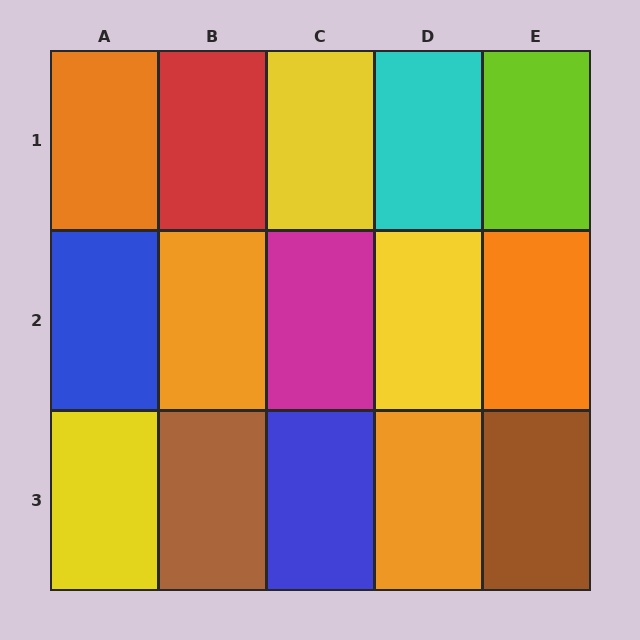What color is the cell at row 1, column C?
Yellow.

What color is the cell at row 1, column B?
Red.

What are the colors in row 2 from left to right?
Blue, orange, magenta, yellow, orange.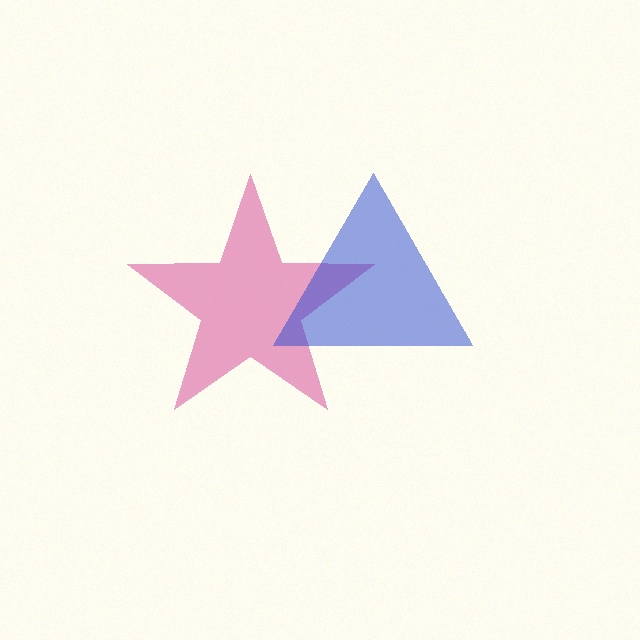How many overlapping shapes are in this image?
There are 2 overlapping shapes in the image.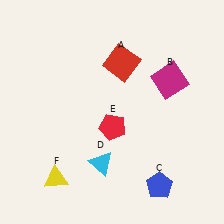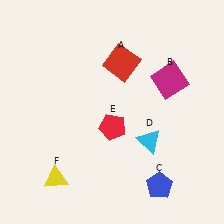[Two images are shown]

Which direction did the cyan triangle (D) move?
The cyan triangle (D) moved right.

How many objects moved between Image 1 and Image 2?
1 object moved between the two images.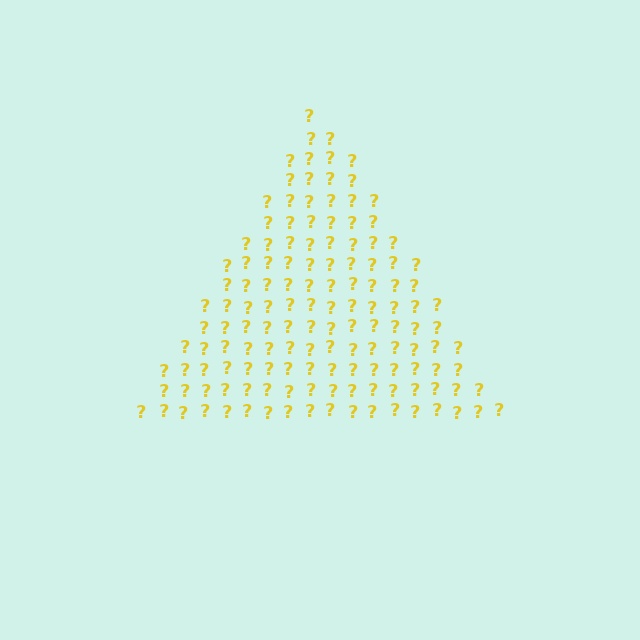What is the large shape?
The large shape is a triangle.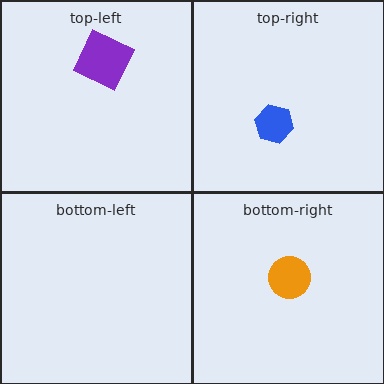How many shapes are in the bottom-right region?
1.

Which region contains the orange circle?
The bottom-right region.